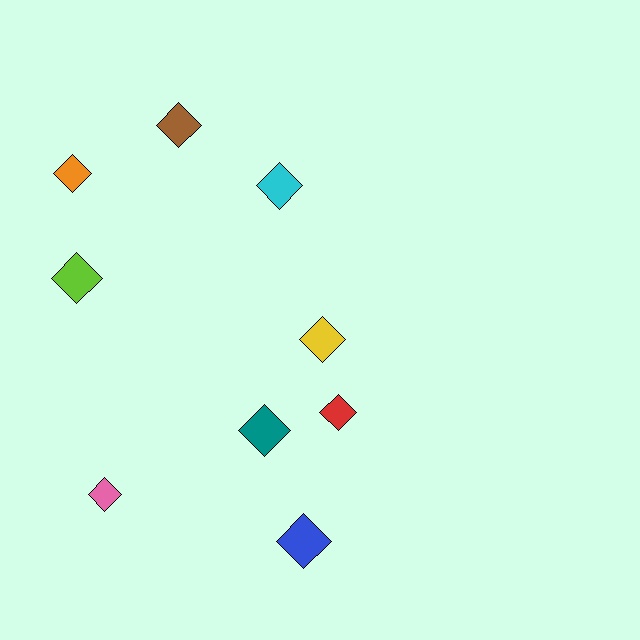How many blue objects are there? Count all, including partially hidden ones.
There is 1 blue object.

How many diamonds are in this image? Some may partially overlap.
There are 9 diamonds.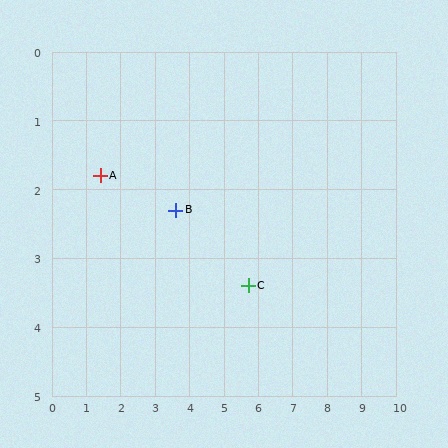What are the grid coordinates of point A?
Point A is at approximately (1.4, 1.8).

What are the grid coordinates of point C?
Point C is at approximately (5.7, 3.4).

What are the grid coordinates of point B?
Point B is at approximately (3.6, 2.3).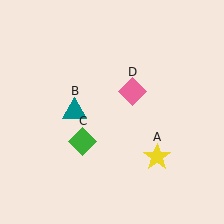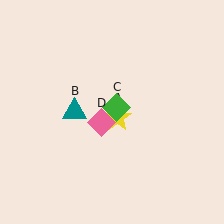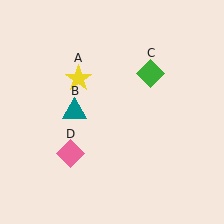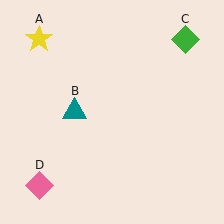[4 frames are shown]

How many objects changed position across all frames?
3 objects changed position: yellow star (object A), green diamond (object C), pink diamond (object D).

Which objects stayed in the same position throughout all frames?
Teal triangle (object B) remained stationary.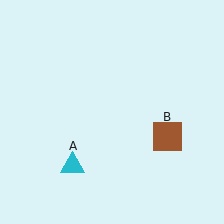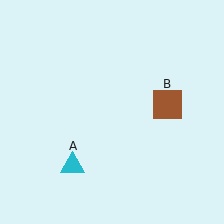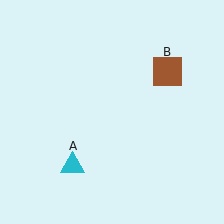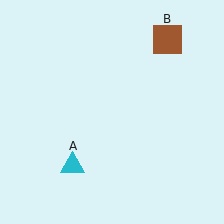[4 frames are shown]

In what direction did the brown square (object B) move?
The brown square (object B) moved up.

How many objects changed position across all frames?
1 object changed position: brown square (object B).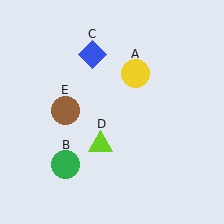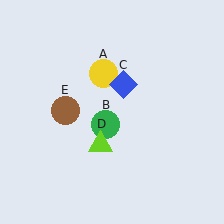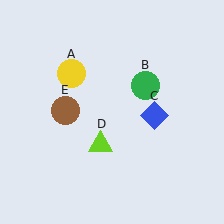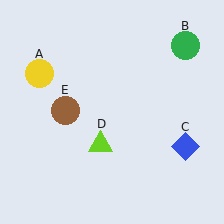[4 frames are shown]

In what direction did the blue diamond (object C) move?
The blue diamond (object C) moved down and to the right.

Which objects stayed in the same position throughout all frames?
Lime triangle (object D) and brown circle (object E) remained stationary.